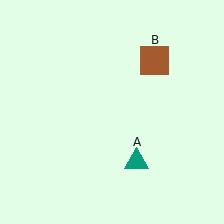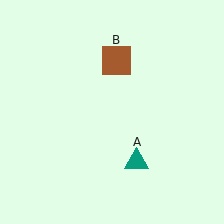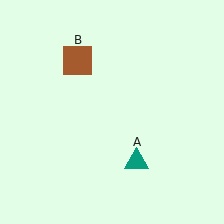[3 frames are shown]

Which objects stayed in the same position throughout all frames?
Teal triangle (object A) remained stationary.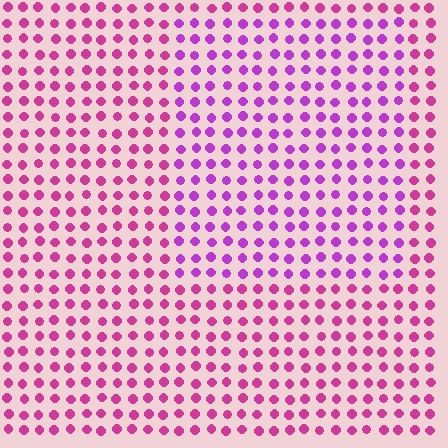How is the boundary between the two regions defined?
The boundary is defined purely by a slight shift in hue (about 29 degrees). Spacing, size, and orientation are identical on both sides.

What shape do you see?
I see a rectangle.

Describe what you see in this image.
The image is filled with small magenta elements in a uniform arrangement. A rectangle-shaped region is visible where the elements are tinted to a slightly different hue, forming a subtle color boundary.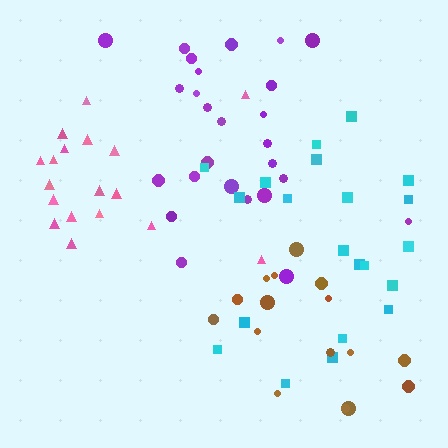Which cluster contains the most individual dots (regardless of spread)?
Purple (26).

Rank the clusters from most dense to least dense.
purple, pink, cyan, brown.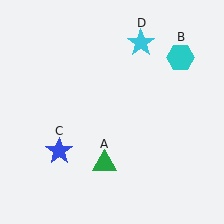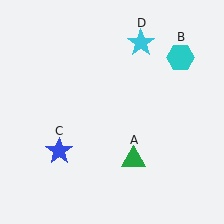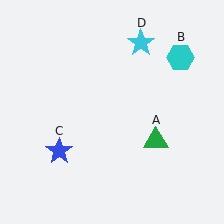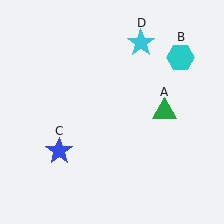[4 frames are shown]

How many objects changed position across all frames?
1 object changed position: green triangle (object A).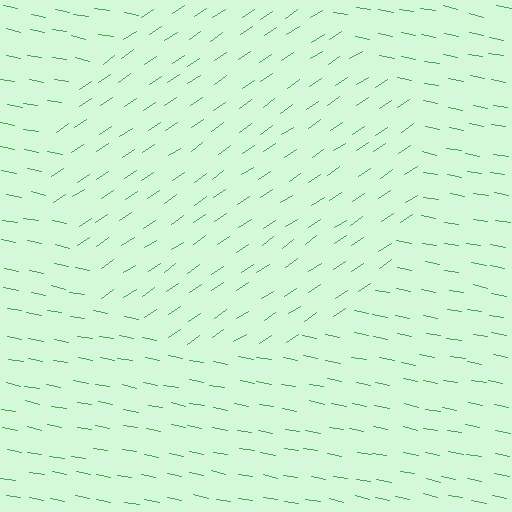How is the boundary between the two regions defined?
The boundary is defined purely by a change in line orientation (approximately 45 degrees difference). All lines are the same color and thickness.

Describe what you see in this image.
The image is filled with small green line segments. A circle region in the image has lines oriented differently from the surrounding lines, creating a visible texture boundary.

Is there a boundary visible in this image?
Yes, there is a texture boundary formed by a change in line orientation.